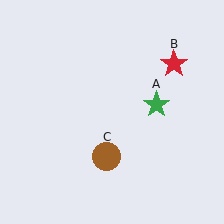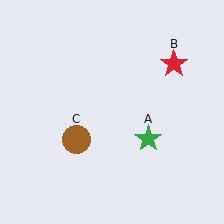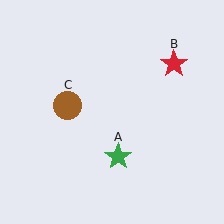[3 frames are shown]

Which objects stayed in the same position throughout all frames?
Red star (object B) remained stationary.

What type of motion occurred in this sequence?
The green star (object A), brown circle (object C) rotated clockwise around the center of the scene.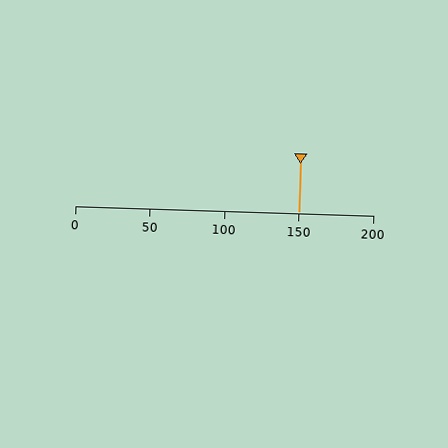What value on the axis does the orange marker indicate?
The marker indicates approximately 150.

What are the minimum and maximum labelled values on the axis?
The axis runs from 0 to 200.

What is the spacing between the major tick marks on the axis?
The major ticks are spaced 50 apart.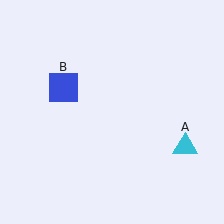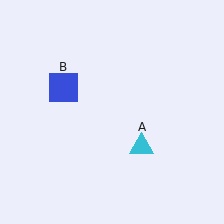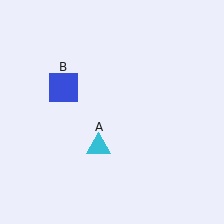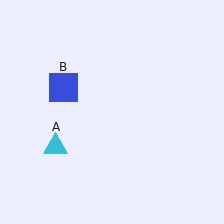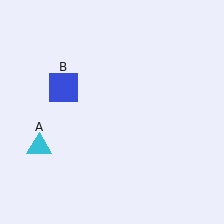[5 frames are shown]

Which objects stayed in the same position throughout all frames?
Blue square (object B) remained stationary.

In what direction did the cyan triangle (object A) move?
The cyan triangle (object A) moved left.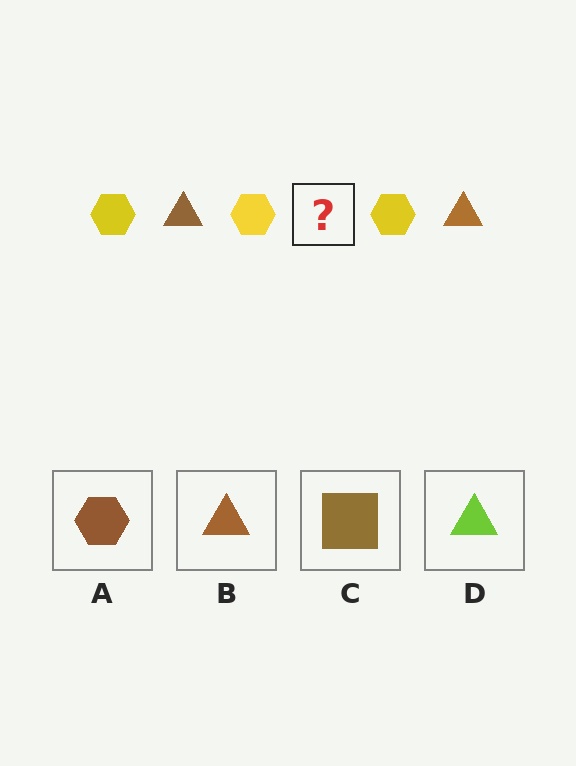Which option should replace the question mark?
Option B.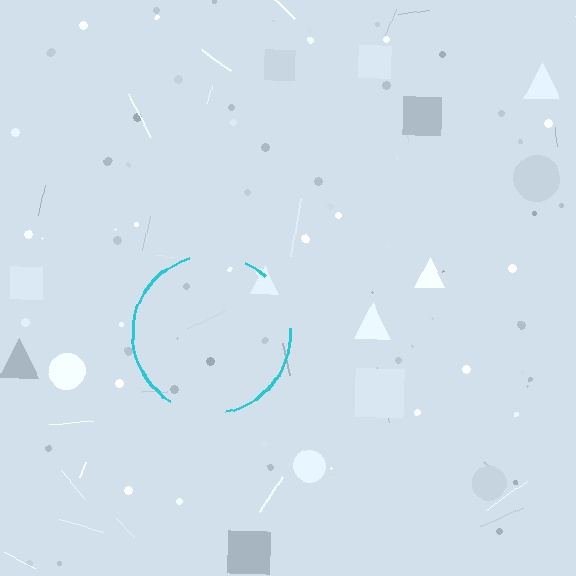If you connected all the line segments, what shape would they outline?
They would outline a circle.